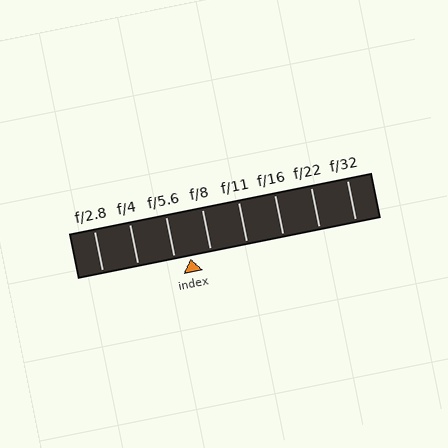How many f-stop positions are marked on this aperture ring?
There are 8 f-stop positions marked.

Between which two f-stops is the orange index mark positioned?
The index mark is between f/5.6 and f/8.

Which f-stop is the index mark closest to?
The index mark is closest to f/5.6.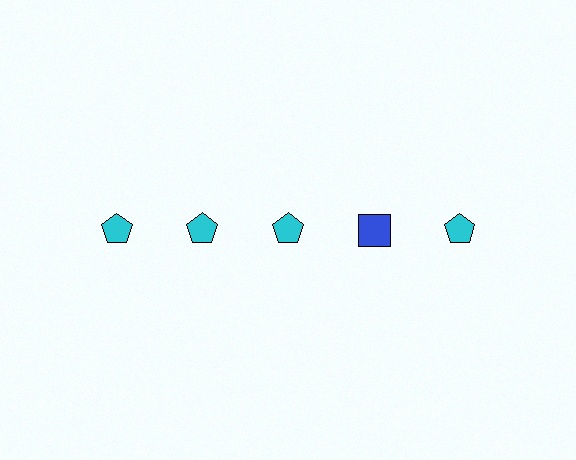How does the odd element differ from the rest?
It differs in both color (blue instead of cyan) and shape (square instead of pentagon).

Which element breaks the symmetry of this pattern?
The blue square in the top row, second from right column breaks the symmetry. All other shapes are cyan pentagons.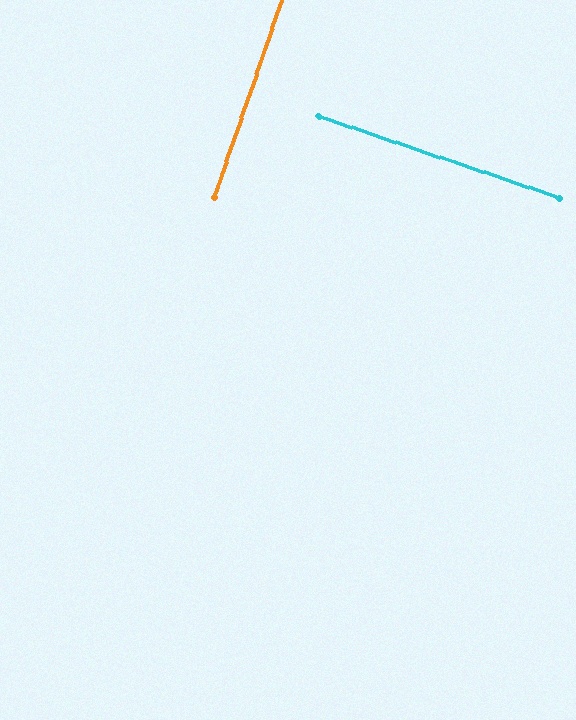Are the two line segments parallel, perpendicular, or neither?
Perpendicular — they meet at approximately 90°.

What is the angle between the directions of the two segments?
Approximately 90 degrees.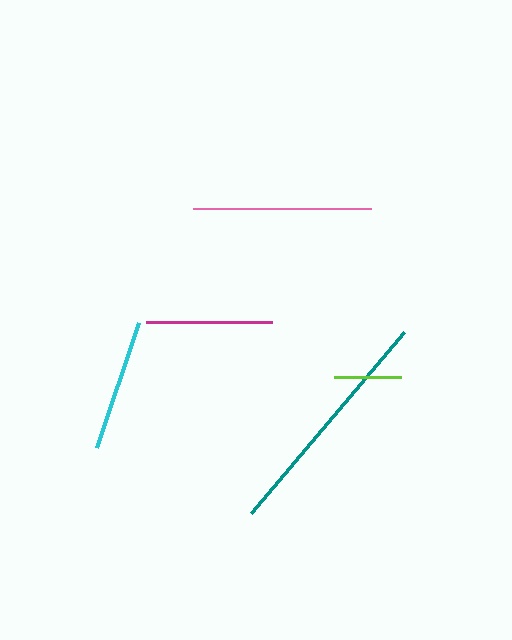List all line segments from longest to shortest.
From longest to shortest: teal, pink, cyan, magenta, lime.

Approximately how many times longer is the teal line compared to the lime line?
The teal line is approximately 3.5 times the length of the lime line.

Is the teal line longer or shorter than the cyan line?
The teal line is longer than the cyan line.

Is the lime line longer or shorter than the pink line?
The pink line is longer than the lime line.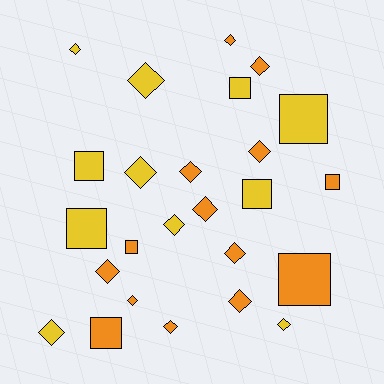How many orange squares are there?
There are 4 orange squares.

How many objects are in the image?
There are 25 objects.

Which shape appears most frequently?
Diamond, with 16 objects.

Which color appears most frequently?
Orange, with 14 objects.